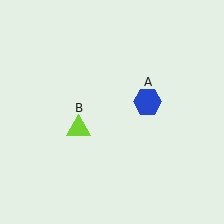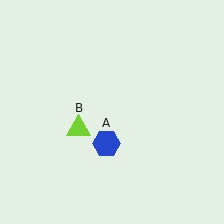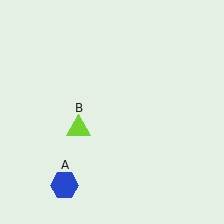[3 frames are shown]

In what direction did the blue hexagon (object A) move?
The blue hexagon (object A) moved down and to the left.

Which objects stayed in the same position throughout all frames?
Lime triangle (object B) remained stationary.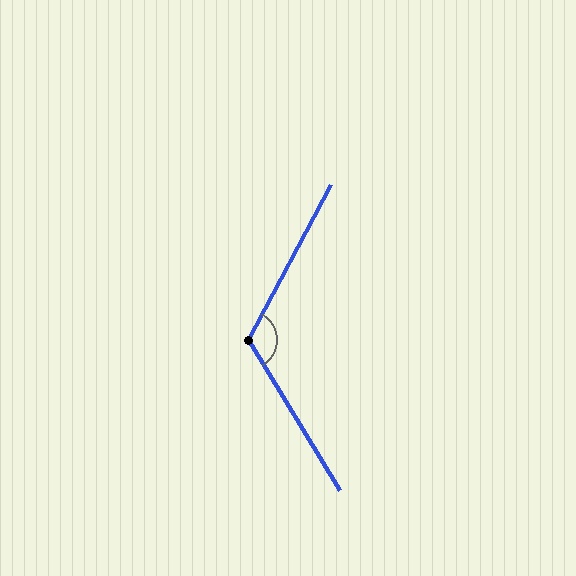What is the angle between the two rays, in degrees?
Approximately 121 degrees.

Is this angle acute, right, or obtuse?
It is obtuse.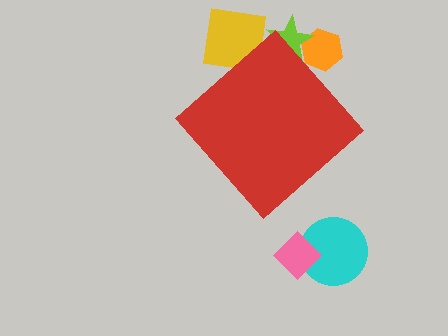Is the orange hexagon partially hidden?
Yes, the orange hexagon is partially hidden behind the red diamond.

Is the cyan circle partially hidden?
No, the cyan circle is fully visible.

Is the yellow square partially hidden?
Yes, the yellow square is partially hidden behind the red diamond.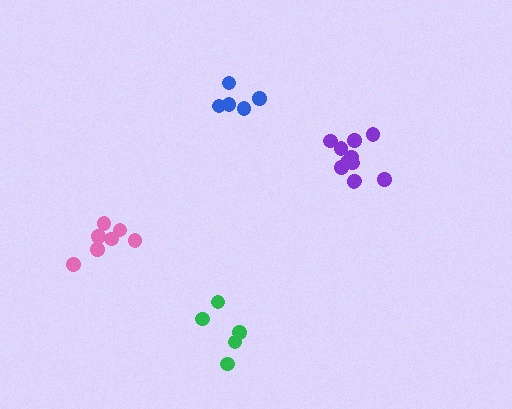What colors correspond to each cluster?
The clusters are colored: purple, blue, pink, green.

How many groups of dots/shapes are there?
There are 4 groups.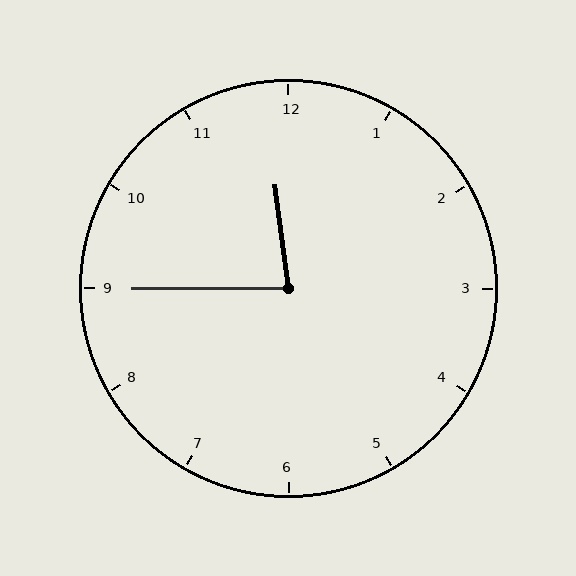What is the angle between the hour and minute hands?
Approximately 82 degrees.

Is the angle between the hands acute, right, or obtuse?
It is acute.